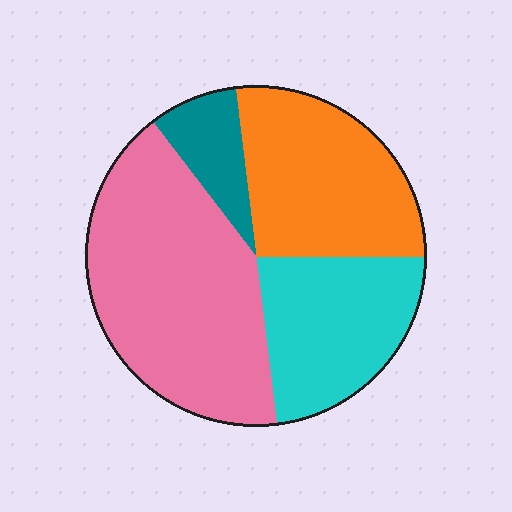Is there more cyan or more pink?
Pink.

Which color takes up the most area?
Pink, at roughly 40%.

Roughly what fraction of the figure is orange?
Orange covers around 25% of the figure.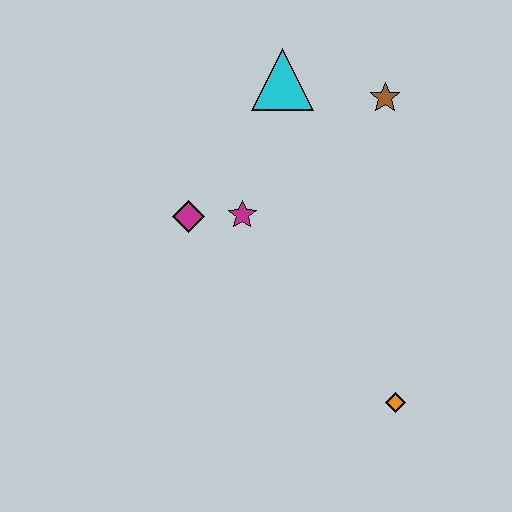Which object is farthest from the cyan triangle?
The orange diamond is farthest from the cyan triangle.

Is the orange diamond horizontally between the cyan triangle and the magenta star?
No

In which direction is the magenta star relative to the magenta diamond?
The magenta star is to the right of the magenta diamond.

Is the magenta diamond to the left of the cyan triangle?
Yes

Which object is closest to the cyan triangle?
The brown star is closest to the cyan triangle.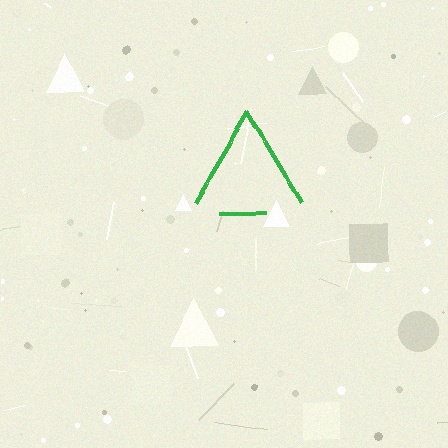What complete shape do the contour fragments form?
The contour fragments form a triangle.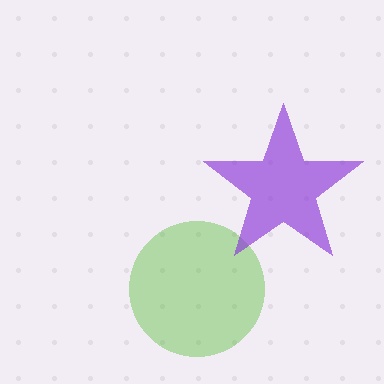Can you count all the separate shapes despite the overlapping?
Yes, there are 2 separate shapes.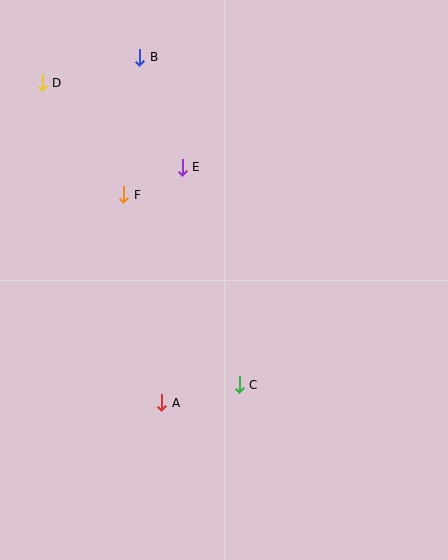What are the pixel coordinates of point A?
Point A is at (162, 403).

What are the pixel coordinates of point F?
Point F is at (124, 195).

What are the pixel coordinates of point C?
Point C is at (239, 385).